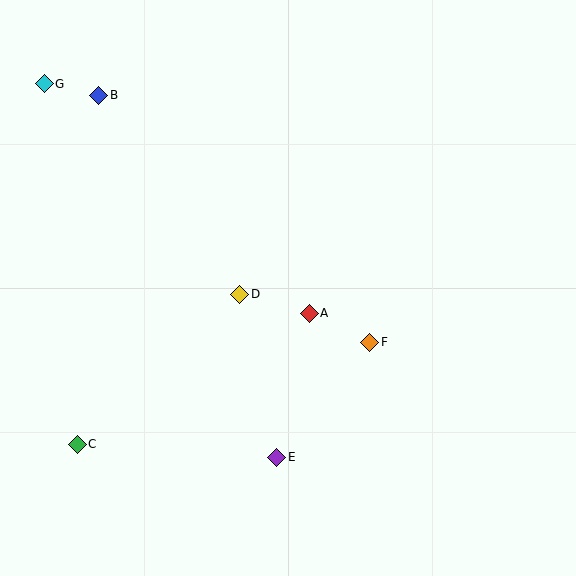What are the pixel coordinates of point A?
Point A is at (309, 313).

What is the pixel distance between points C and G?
The distance between C and G is 362 pixels.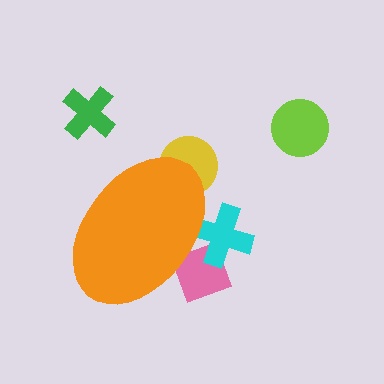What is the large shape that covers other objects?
An orange ellipse.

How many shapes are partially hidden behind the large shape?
3 shapes are partially hidden.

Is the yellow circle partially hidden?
Yes, the yellow circle is partially hidden behind the orange ellipse.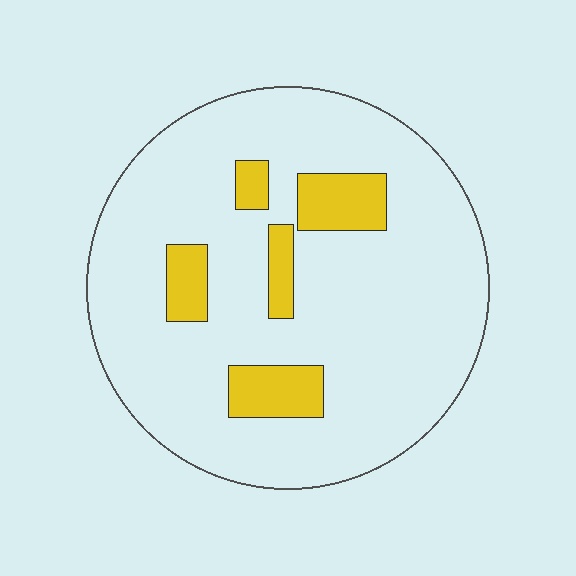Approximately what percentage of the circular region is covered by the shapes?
Approximately 15%.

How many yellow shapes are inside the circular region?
5.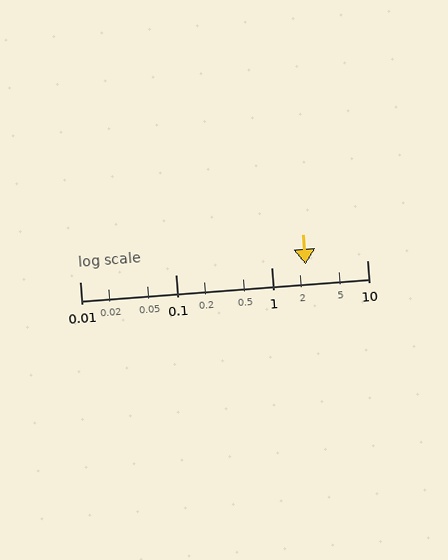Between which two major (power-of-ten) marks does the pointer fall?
The pointer is between 1 and 10.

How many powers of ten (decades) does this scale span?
The scale spans 3 decades, from 0.01 to 10.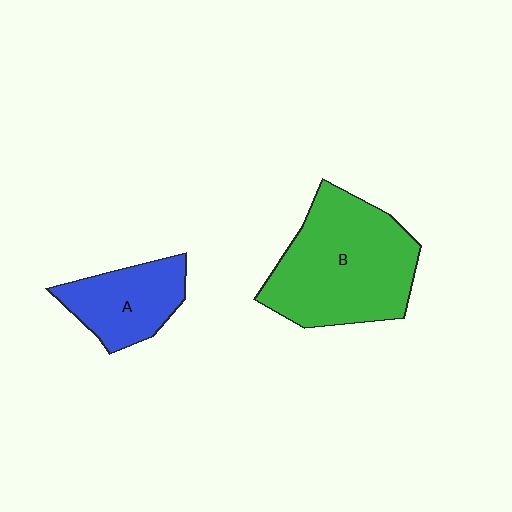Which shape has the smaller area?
Shape A (blue).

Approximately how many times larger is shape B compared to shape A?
Approximately 2.0 times.